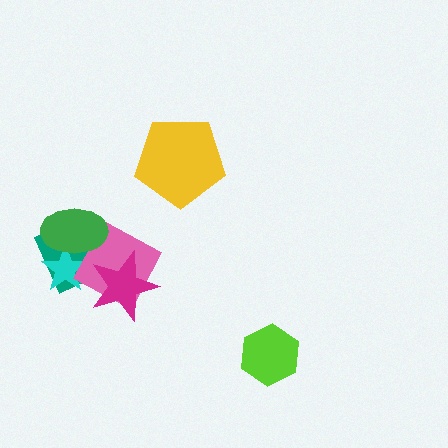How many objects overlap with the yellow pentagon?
0 objects overlap with the yellow pentagon.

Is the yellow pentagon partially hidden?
No, no other shape covers it.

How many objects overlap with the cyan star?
3 objects overlap with the cyan star.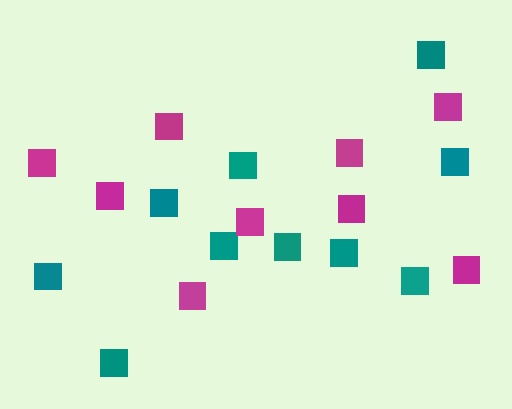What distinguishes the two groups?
There are 2 groups: one group of teal squares (10) and one group of magenta squares (9).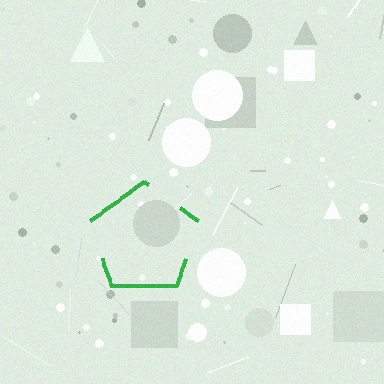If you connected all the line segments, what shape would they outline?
They would outline a pentagon.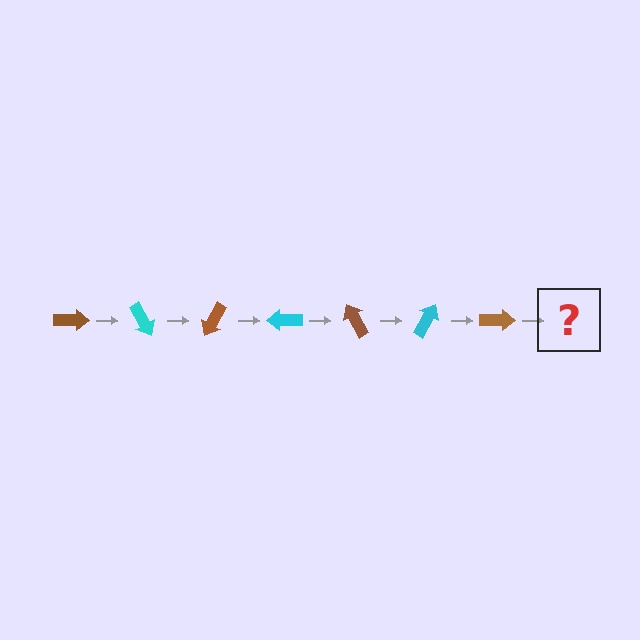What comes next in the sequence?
The next element should be a cyan arrow, rotated 420 degrees from the start.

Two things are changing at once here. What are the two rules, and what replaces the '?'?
The two rules are that it rotates 60 degrees each step and the color cycles through brown and cyan. The '?' should be a cyan arrow, rotated 420 degrees from the start.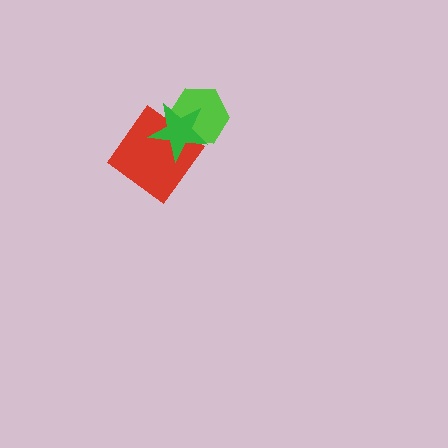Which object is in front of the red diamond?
The green star is in front of the red diamond.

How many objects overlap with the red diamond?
2 objects overlap with the red diamond.